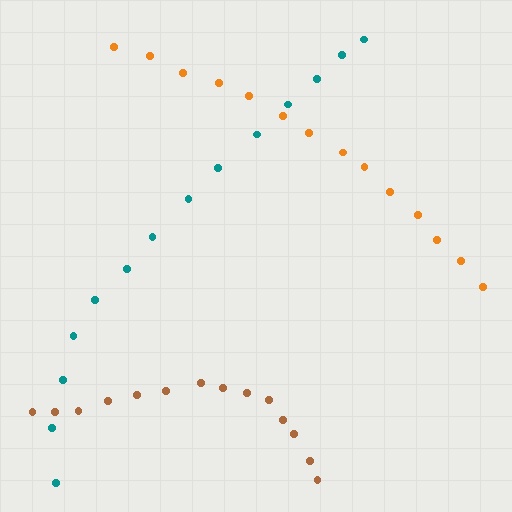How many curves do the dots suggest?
There are 3 distinct paths.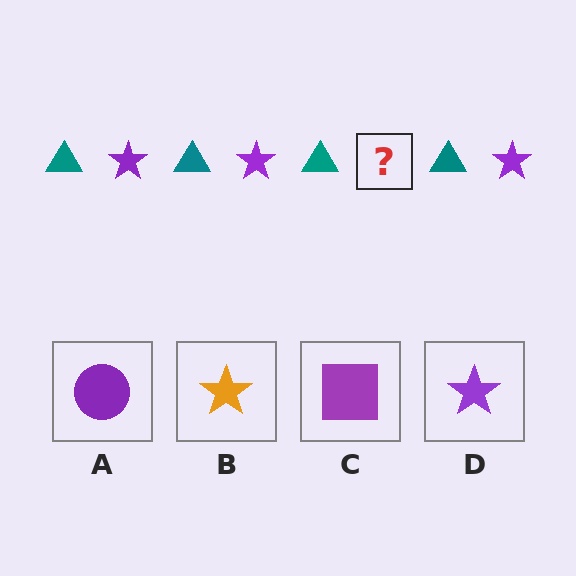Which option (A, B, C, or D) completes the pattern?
D.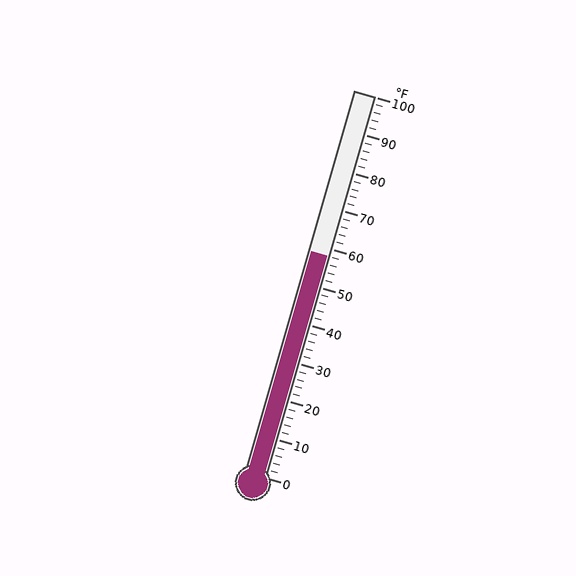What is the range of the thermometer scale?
The thermometer scale ranges from 0°F to 100°F.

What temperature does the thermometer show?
The thermometer shows approximately 58°F.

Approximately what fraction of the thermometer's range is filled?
The thermometer is filled to approximately 60% of its range.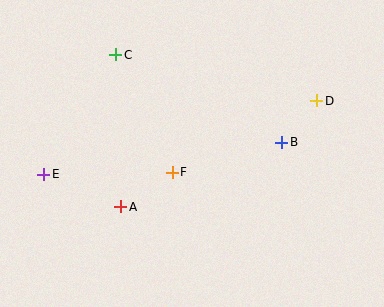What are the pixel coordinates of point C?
Point C is at (116, 55).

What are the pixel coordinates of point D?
Point D is at (317, 101).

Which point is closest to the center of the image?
Point F at (172, 172) is closest to the center.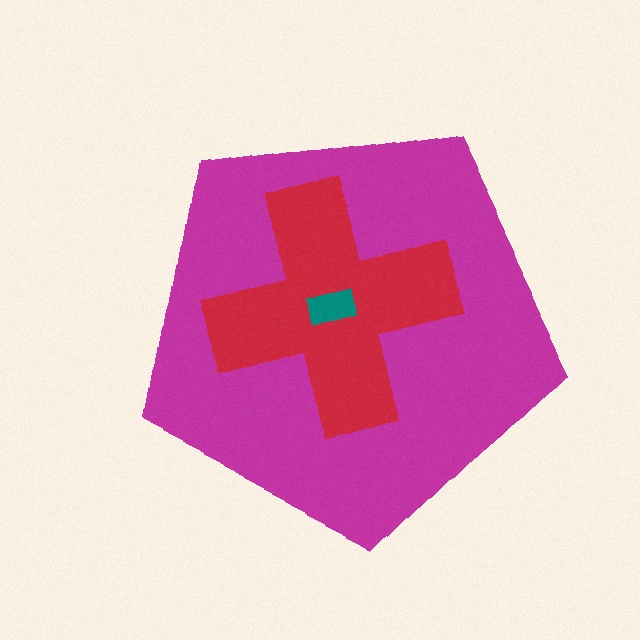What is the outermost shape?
The magenta pentagon.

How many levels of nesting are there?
3.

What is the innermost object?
The teal rectangle.